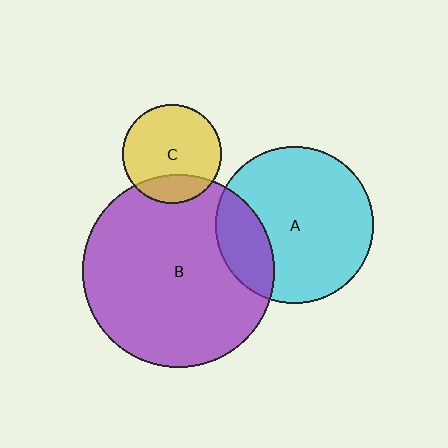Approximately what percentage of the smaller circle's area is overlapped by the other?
Approximately 20%.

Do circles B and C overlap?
Yes.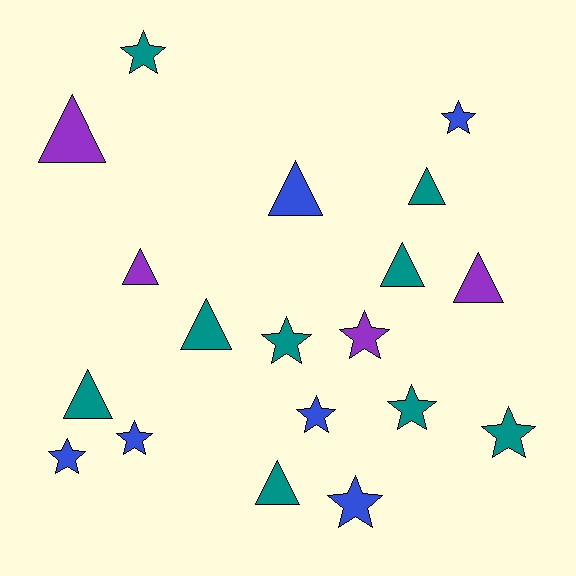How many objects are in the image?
There are 19 objects.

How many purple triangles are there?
There are 3 purple triangles.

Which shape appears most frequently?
Star, with 10 objects.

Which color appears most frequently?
Teal, with 9 objects.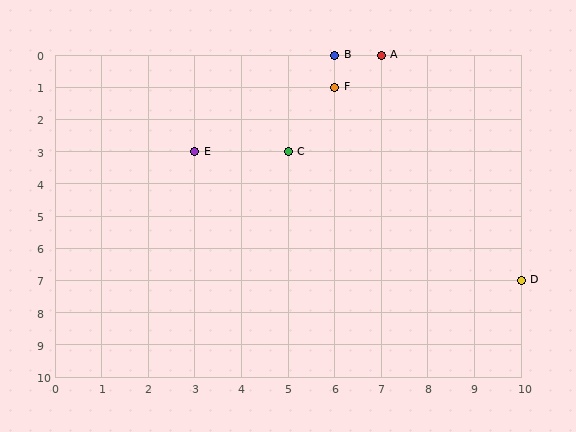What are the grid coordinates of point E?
Point E is at grid coordinates (3, 3).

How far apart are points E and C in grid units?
Points E and C are 2 columns apart.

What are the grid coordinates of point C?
Point C is at grid coordinates (5, 3).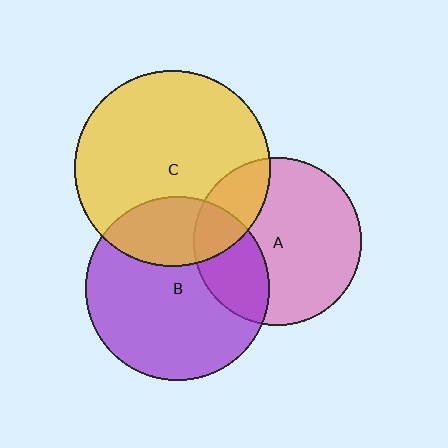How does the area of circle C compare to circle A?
Approximately 1.4 times.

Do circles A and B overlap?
Yes.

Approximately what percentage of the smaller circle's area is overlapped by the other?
Approximately 30%.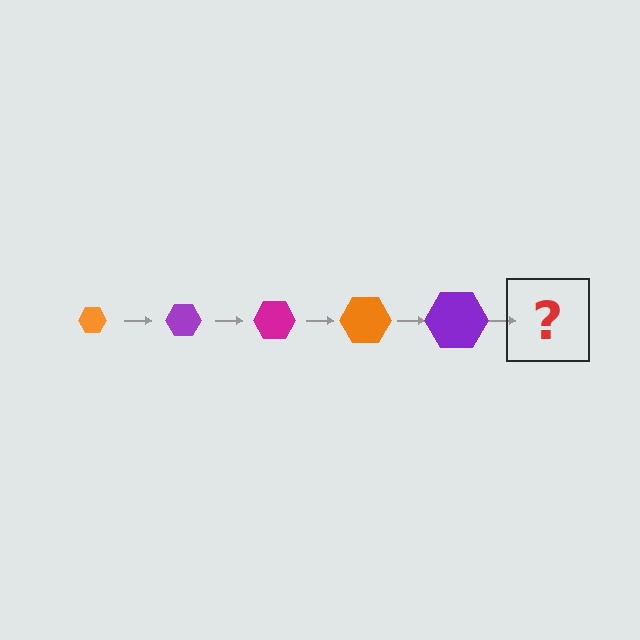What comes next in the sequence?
The next element should be a magenta hexagon, larger than the previous one.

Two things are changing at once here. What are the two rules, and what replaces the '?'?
The two rules are that the hexagon grows larger each step and the color cycles through orange, purple, and magenta. The '?' should be a magenta hexagon, larger than the previous one.